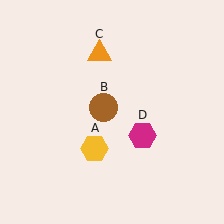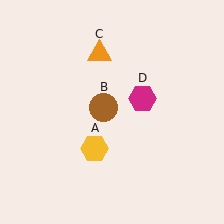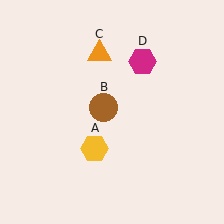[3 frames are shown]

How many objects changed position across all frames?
1 object changed position: magenta hexagon (object D).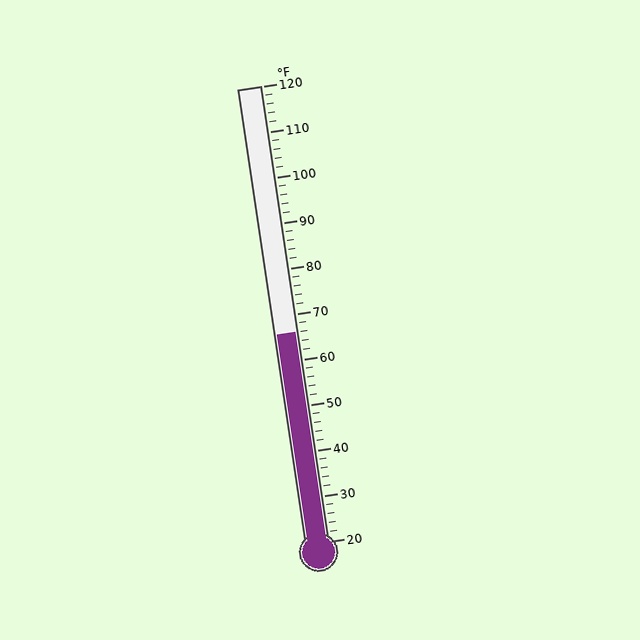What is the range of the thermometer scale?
The thermometer scale ranges from 20°F to 120°F.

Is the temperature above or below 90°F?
The temperature is below 90°F.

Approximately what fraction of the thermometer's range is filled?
The thermometer is filled to approximately 45% of its range.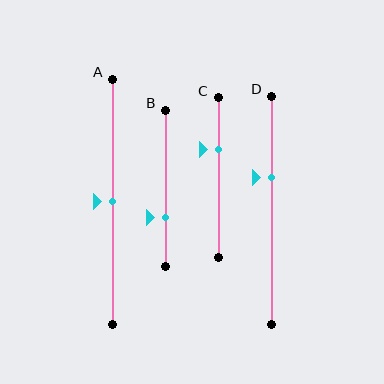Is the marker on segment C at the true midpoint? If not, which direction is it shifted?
No, the marker on segment C is shifted upward by about 18% of the segment length.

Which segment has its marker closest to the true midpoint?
Segment A has its marker closest to the true midpoint.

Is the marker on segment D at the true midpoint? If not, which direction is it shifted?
No, the marker on segment D is shifted upward by about 14% of the segment length.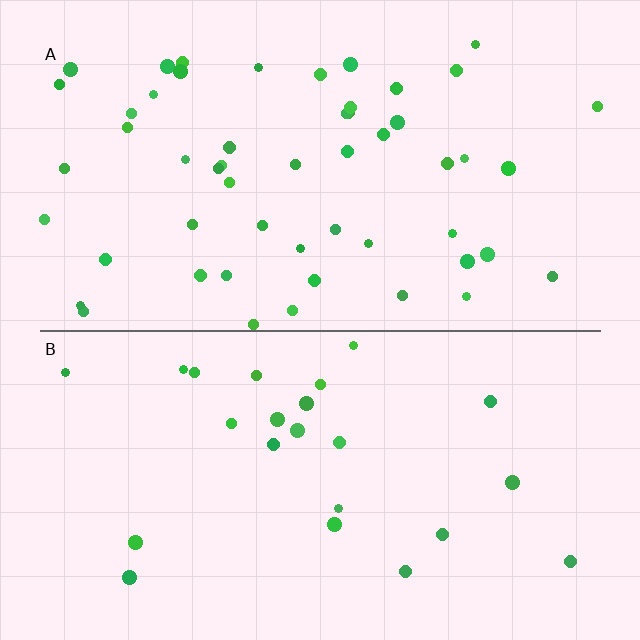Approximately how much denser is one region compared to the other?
Approximately 2.3× — region A over region B.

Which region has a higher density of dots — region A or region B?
A (the top).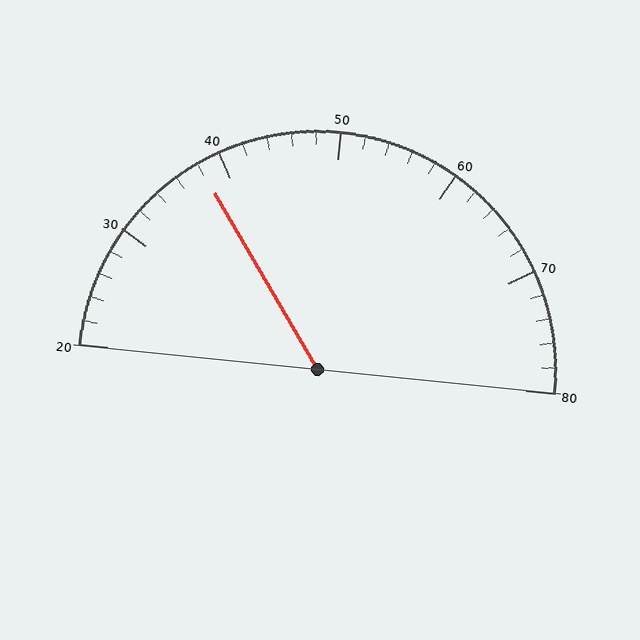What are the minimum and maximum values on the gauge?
The gauge ranges from 20 to 80.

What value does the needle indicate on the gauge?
The needle indicates approximately 38.